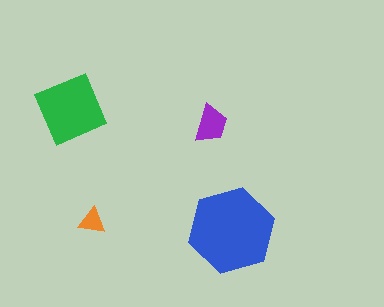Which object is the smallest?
The orange triangle.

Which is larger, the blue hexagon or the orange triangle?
The blue hexagon.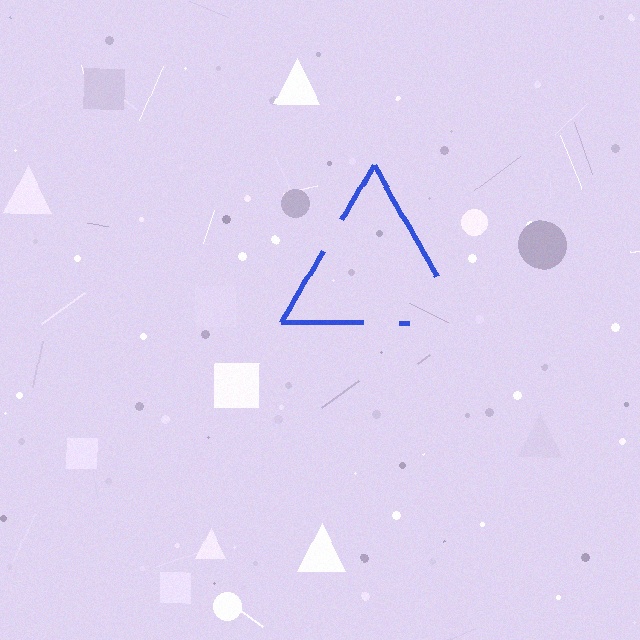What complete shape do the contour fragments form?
The contour fragments form a triangle.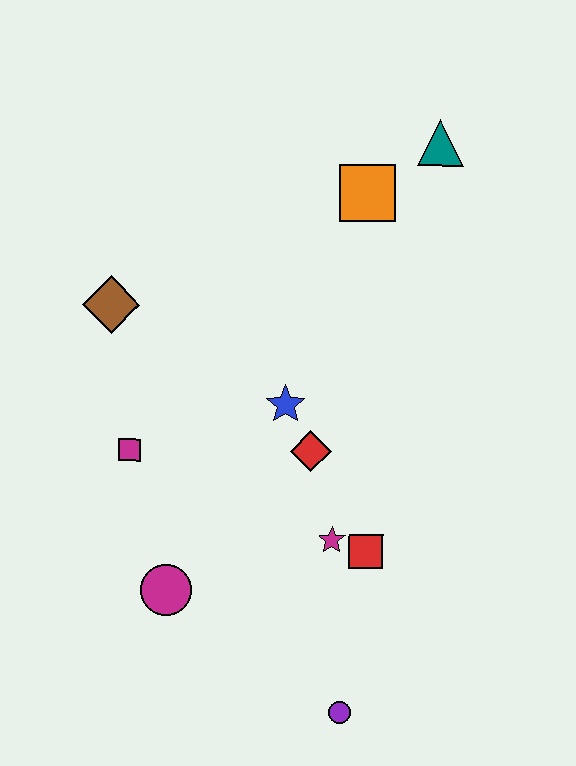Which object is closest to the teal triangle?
The orange square is closest to the teal triangle.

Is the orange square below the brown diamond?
No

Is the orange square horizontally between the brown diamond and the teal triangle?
Yes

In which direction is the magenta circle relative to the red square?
The magenta circle is to the left of the red square.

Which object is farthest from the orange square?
The purple circle is farthest from the orange square.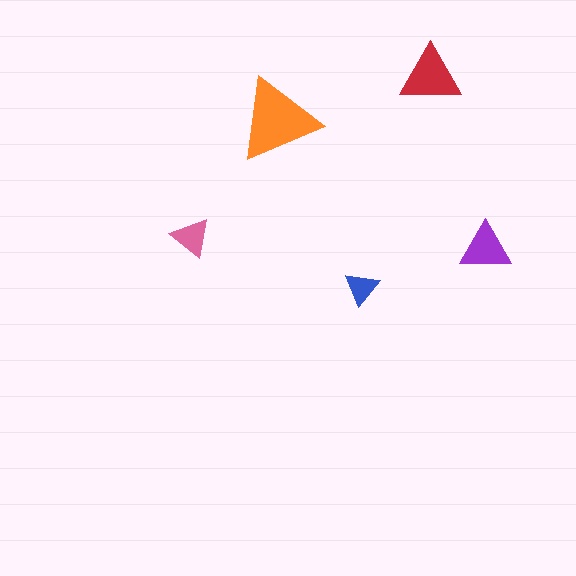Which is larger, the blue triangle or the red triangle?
The red one.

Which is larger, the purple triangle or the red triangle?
The red one.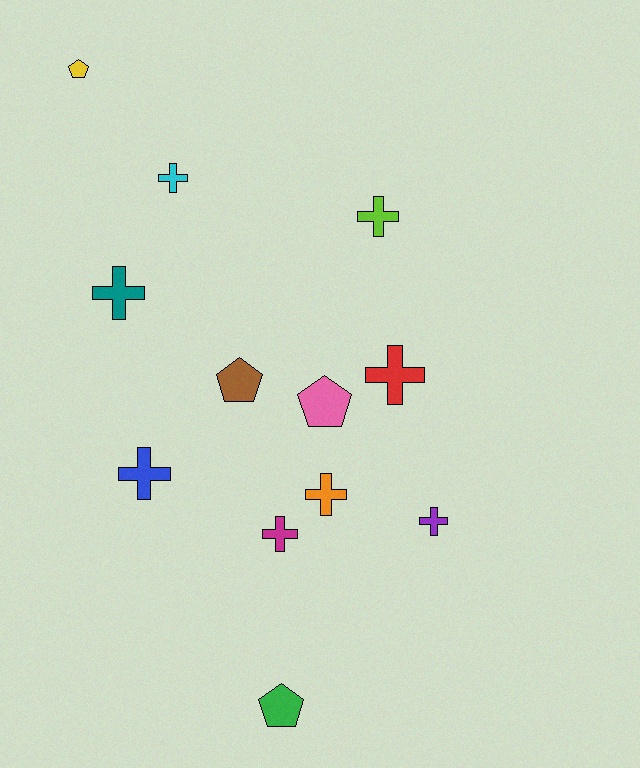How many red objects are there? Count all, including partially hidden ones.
There is 1 red object.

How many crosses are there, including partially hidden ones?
There are 8 crosses.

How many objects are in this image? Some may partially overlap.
There are 12 objects.